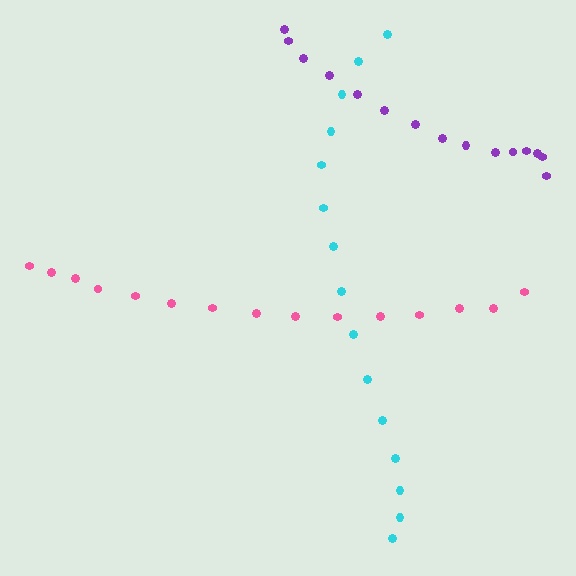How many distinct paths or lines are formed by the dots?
There are 3 distinct paths.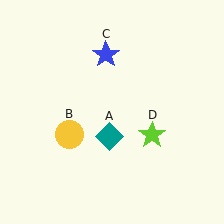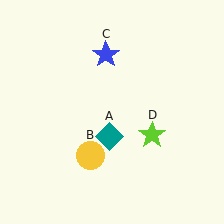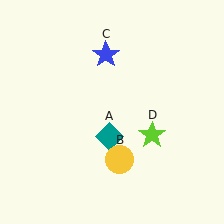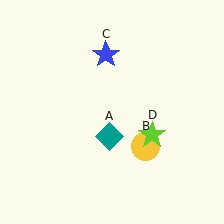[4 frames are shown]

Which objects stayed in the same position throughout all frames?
Teal diamond (object A) and blue star (object C) and lime star (object D) remained stationary.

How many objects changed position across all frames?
1 object changed position: yellow circle (object B).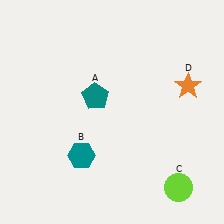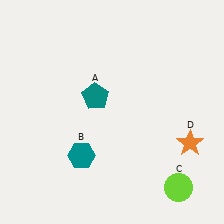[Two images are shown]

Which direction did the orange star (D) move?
The orange star (D) moved down.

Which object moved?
The orange star (D) moved down.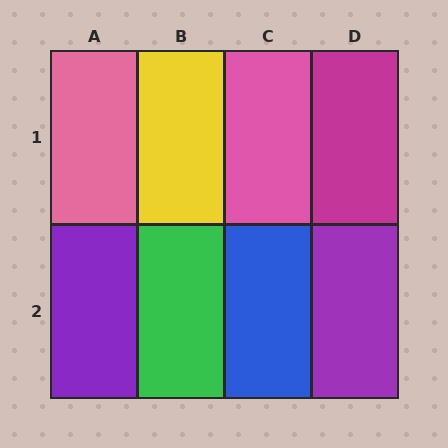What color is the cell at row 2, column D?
Purple.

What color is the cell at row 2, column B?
Green.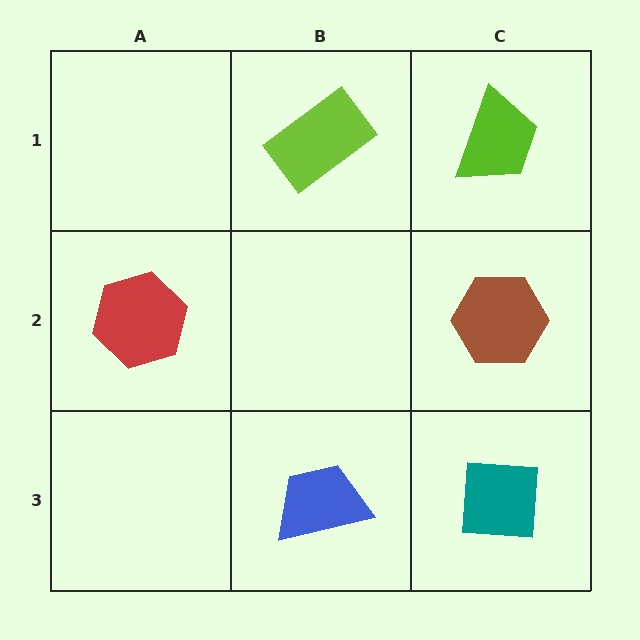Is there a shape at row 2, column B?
No, that cell is empty.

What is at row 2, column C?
A brown hexagon.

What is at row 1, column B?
A lime rectangle.